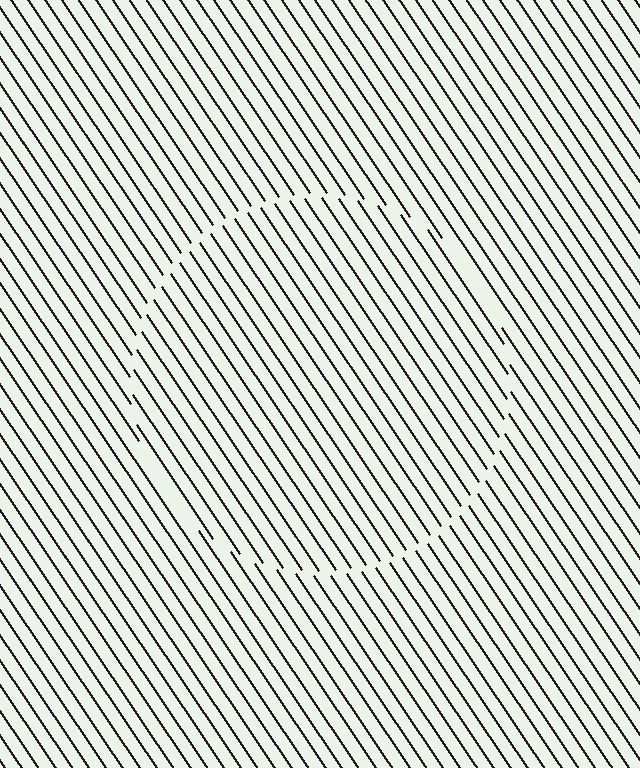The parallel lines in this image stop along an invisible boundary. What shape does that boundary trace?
An illusory circle. The interior of the shape contains the same grating, shifted by half a period — the contour is defined by the phase discontinuity where line-ends from the inner and outer gratings abut.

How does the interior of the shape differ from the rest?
The interior of the shape contains the same grating, shifted by half a period — the contour is defined by the phase discontinuity where line-ends from the inner and outer gratings abut.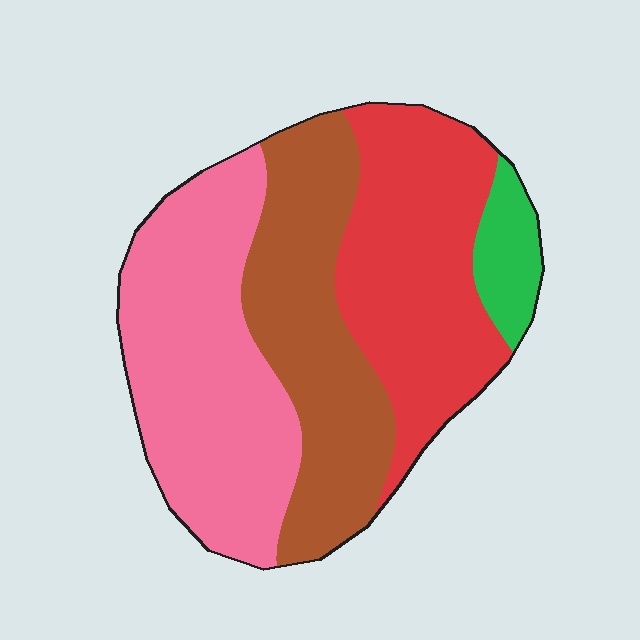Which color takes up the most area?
Pink, at roughly 35%.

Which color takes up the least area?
Green, at roughly 5%.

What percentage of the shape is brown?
Brown takes up about one quarter (1/4) of the shape.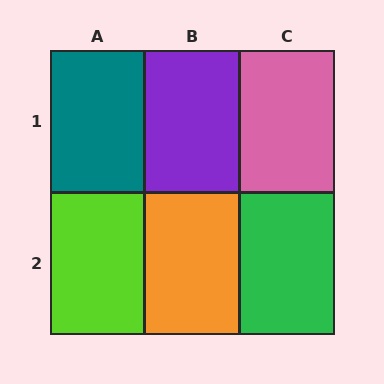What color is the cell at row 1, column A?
Teal.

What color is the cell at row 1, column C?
Pink.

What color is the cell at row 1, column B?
Purple.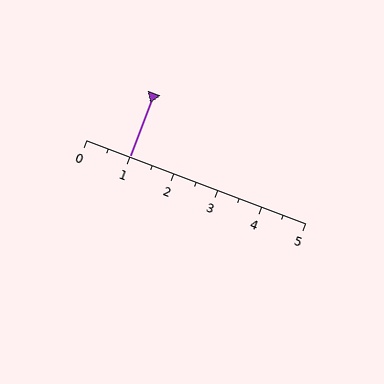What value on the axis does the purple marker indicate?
The marker indicates approximately 1.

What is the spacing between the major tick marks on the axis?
The major ticks are spaced 1 apart.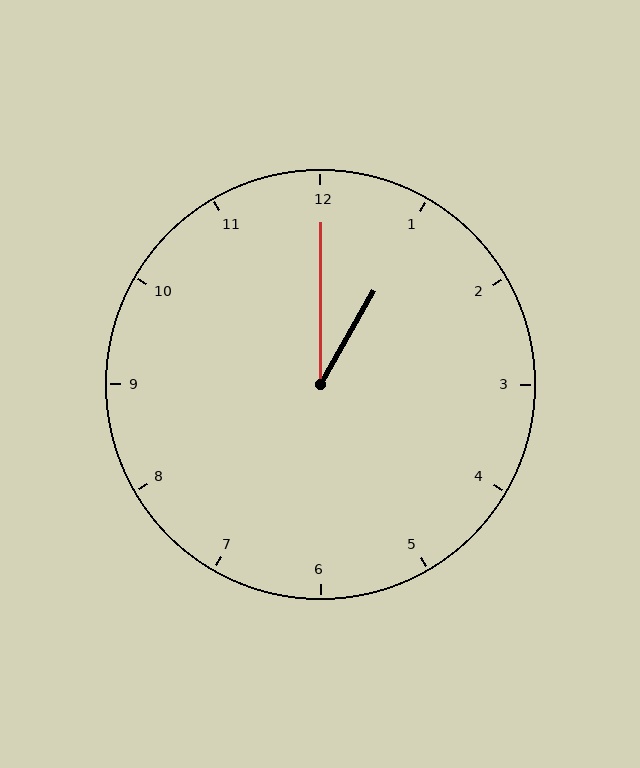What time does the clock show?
1:00.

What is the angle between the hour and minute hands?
Approximately 30 degrees.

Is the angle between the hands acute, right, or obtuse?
It is acute.